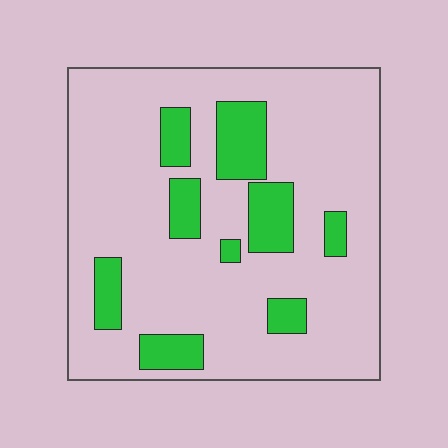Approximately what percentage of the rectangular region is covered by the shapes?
Approximately 20%.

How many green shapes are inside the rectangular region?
9.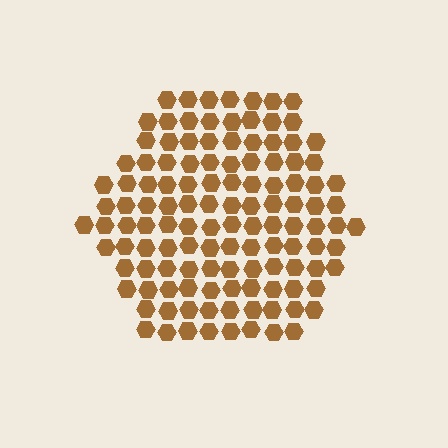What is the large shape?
The large shape is a hexagon.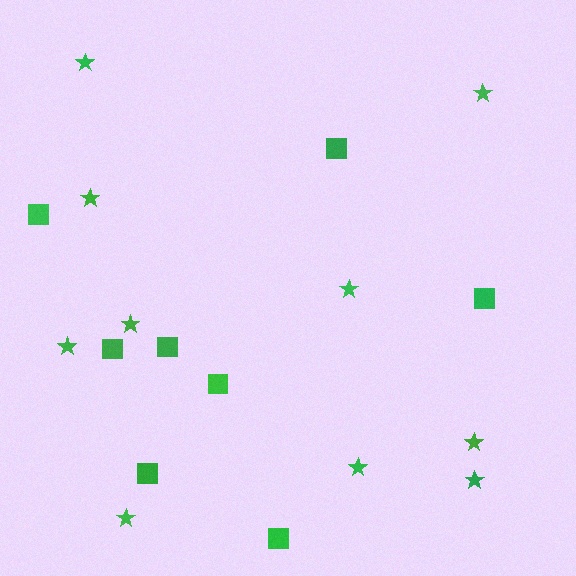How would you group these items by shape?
There are 2 groups: one group of stars (10) and one group of squares (8).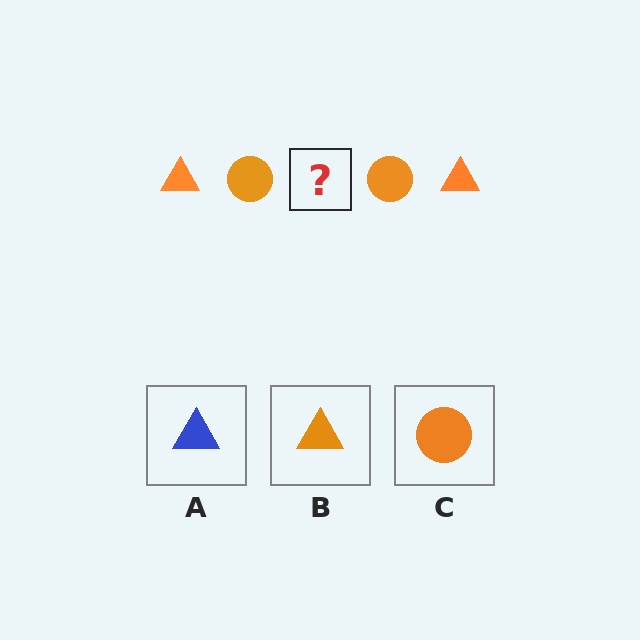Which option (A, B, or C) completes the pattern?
B.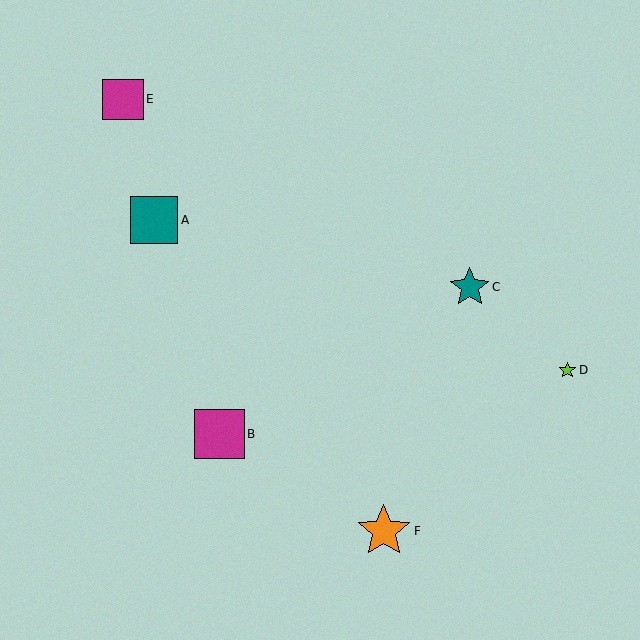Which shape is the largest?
The orange star (labeled F) is the largest.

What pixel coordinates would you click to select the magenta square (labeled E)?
Click at (124, 99) to select the magenta square E.